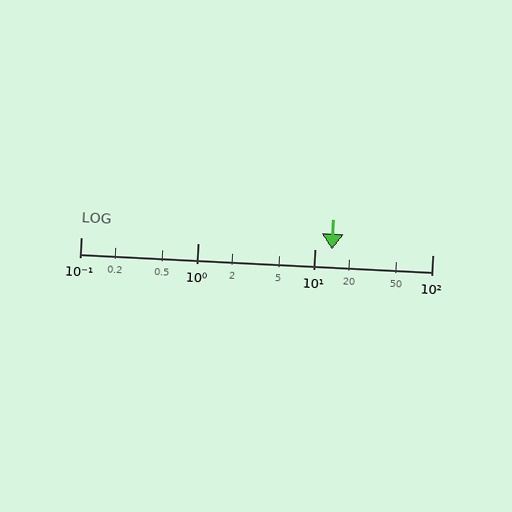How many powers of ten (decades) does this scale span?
The scale spans 3 decades, from 0.1 to 100.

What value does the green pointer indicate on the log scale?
The pointer indicates approximately 14.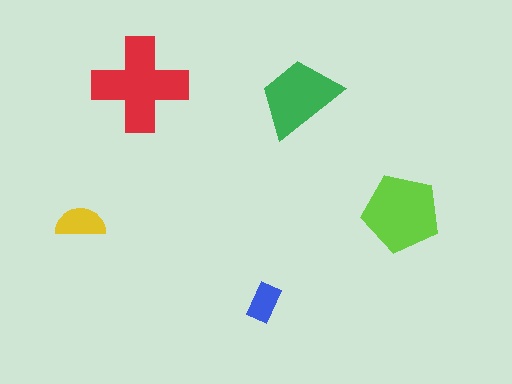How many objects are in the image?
There are 5 objects in the image.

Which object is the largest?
The red cross.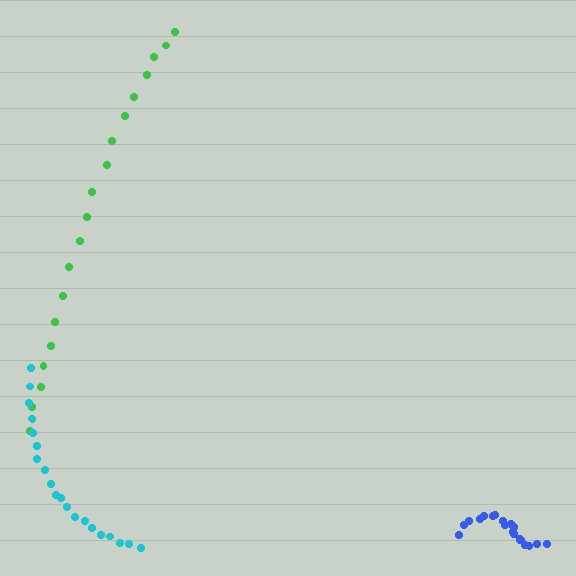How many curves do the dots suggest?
There are 3 distinct paths.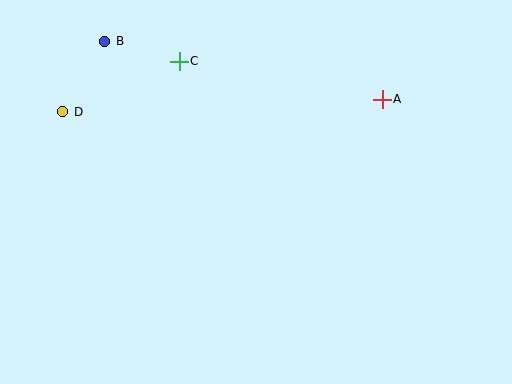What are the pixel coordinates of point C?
Point C is at (179, 61).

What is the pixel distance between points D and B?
The distance between D and B is 82 pixels.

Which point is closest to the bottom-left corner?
Point D is closest to the bottom-left corner.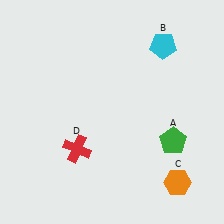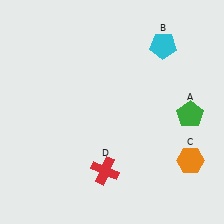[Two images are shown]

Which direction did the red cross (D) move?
The red cross (D) moved right.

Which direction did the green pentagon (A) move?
The green pentagon (A) moved up.